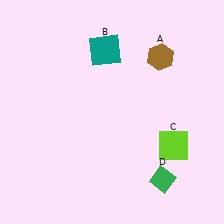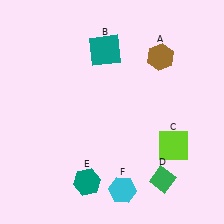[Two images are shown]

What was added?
A teal hexagon (E), a cyan hexagon (F) were added in Image 2.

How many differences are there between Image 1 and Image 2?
There are 2 differences between the two images.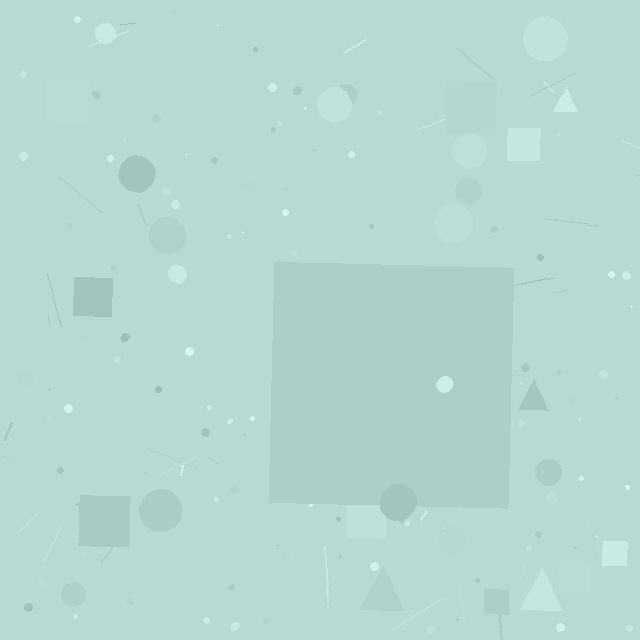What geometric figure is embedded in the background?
A square is embedded in the background.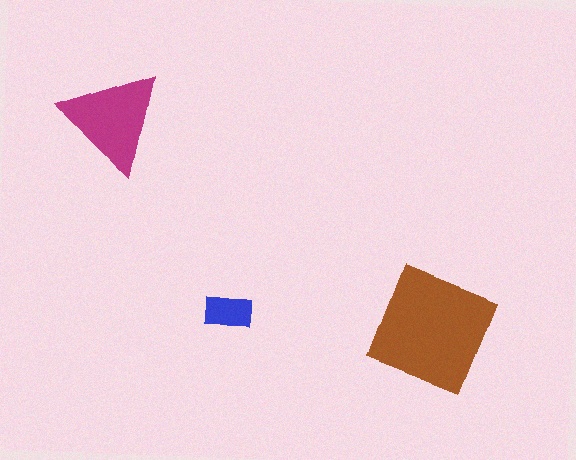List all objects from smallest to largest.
The blue rectangle, the magenta triangle, the brown square.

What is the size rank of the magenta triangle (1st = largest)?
2nd.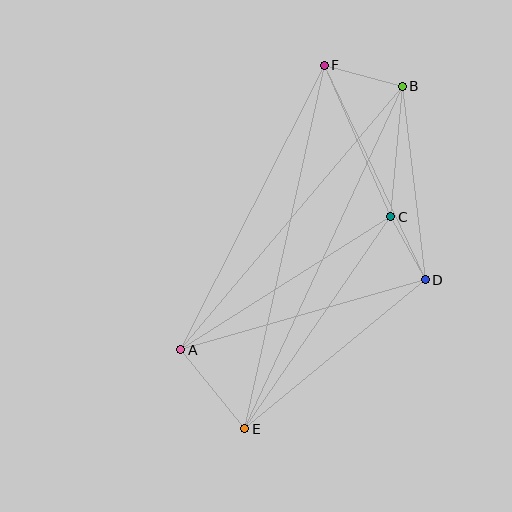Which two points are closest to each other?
Points C and D are closest to each other.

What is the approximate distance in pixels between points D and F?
The distance between D and F is approximately 237 pixels.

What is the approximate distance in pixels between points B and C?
The distance between B and C is approximately 131 pixels.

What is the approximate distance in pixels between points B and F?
The distance between B and F is approximately 81 pixels.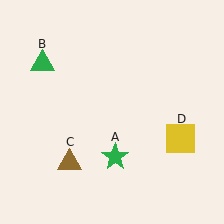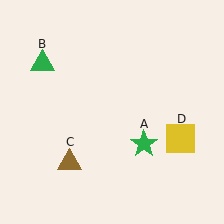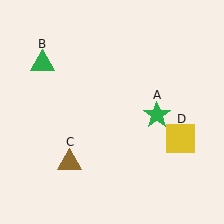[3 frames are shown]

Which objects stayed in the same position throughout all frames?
Green triangle (object B) and brown triangle (object C) and yellow square (object D) remained stationary.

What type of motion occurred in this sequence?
The green star (object A) rotated counterclockwise around the center of the scene.